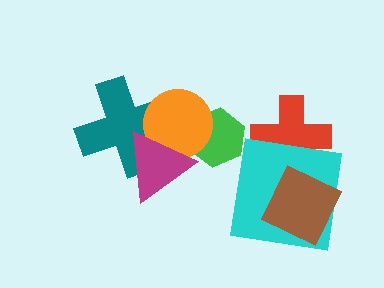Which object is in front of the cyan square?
The brown diamond is in front of the cyan square.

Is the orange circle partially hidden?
Yes, it is partially covered by another shape.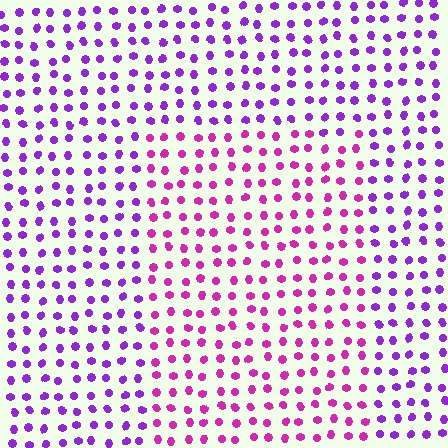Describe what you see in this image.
The image is filled with small purple elements in a uniform arrangement. A rectangle-shaped region is visible where the elements are tinted to a slightly different hue, forming a subtle color boundary.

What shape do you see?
I see a rectangle.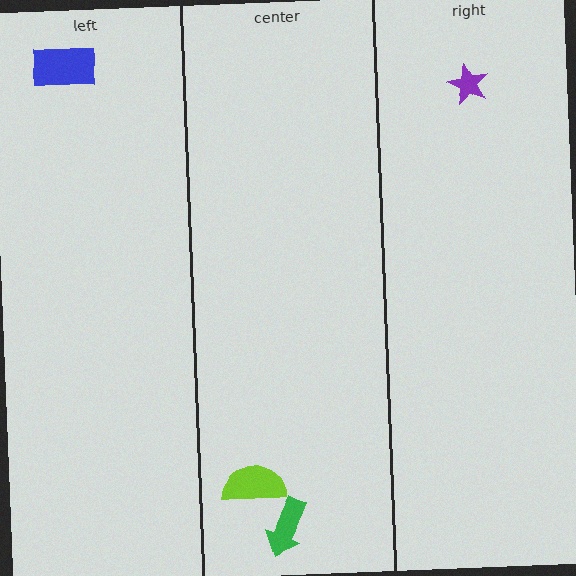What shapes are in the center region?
The green arrow, the lime semicircle.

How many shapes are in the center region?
2.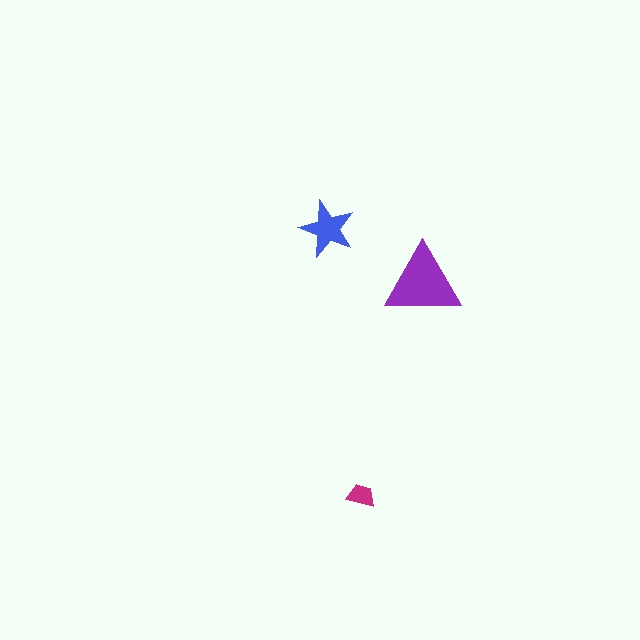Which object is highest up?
The blue star is topmost.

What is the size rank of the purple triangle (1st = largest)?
1st.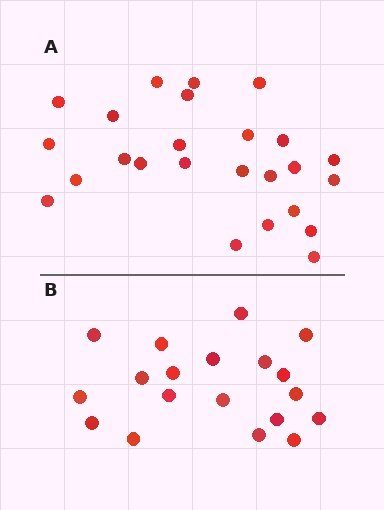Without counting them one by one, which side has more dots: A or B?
Region A (the top region) has more dots.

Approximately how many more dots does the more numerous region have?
Region A has about 6 more dots than region B.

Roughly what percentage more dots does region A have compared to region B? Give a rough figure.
About 30% more.